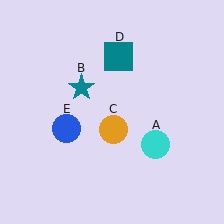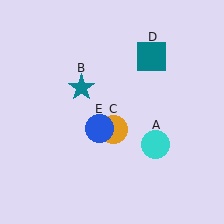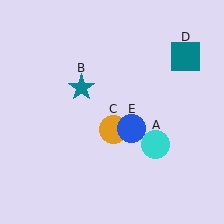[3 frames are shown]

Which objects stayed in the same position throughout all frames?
Cyan circle (object A) and teal star (object B) and orange circle (object C) remained stationary.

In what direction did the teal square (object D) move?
The teal square (object D) moved right.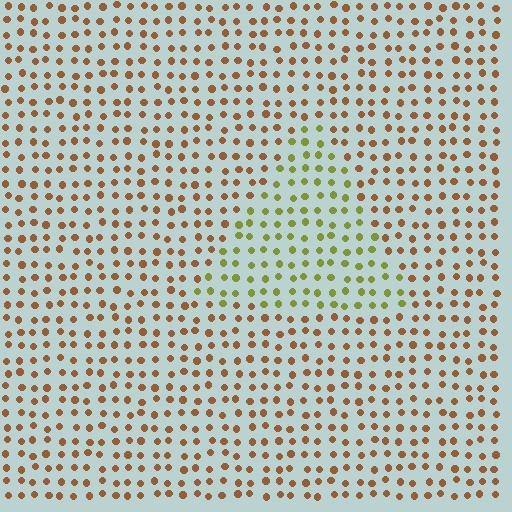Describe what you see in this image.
The image is filled with small brown elements in a uniform arrangement. A triangle-shaped region is visible where the elements are tinted to a slightly different hue, forming a subtle color boundary.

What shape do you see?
I see a triangle.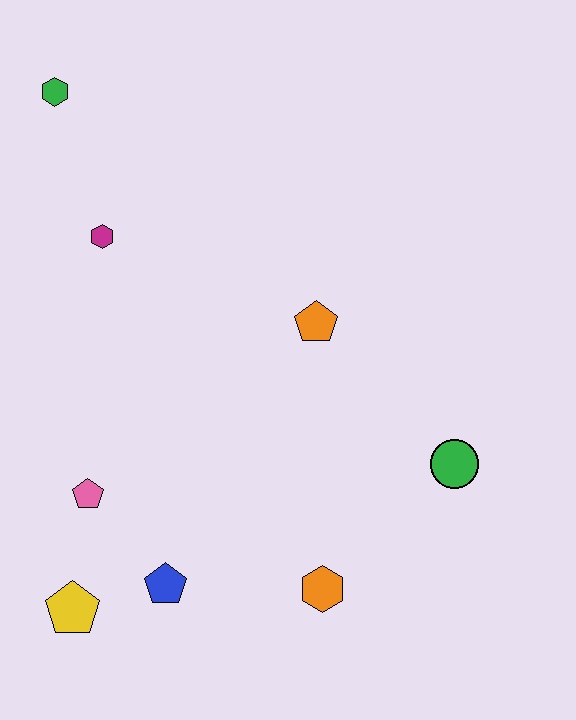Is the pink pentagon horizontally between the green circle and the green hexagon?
Yes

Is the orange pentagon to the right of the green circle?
No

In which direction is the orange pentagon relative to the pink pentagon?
The orange pentagon is to the right of the pink pentagon.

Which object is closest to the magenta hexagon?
The green hexagon is closest to the magenta hexagon.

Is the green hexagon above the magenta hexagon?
Yes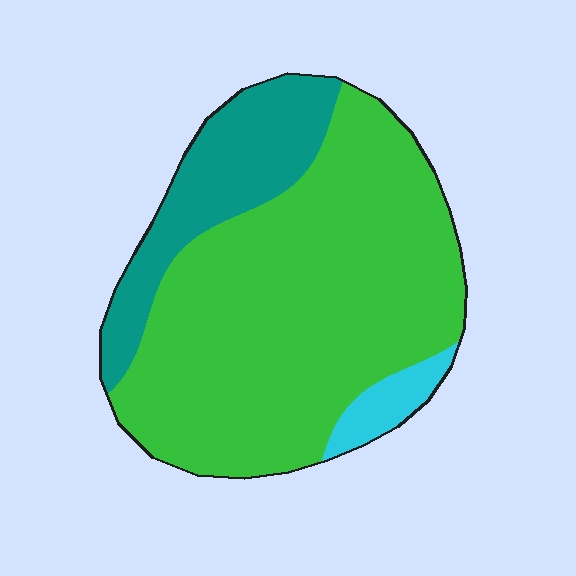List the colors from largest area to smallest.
From largest to smallest: green, teal, cyan.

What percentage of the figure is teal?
Teal takes up between a sixth and a third of the figure.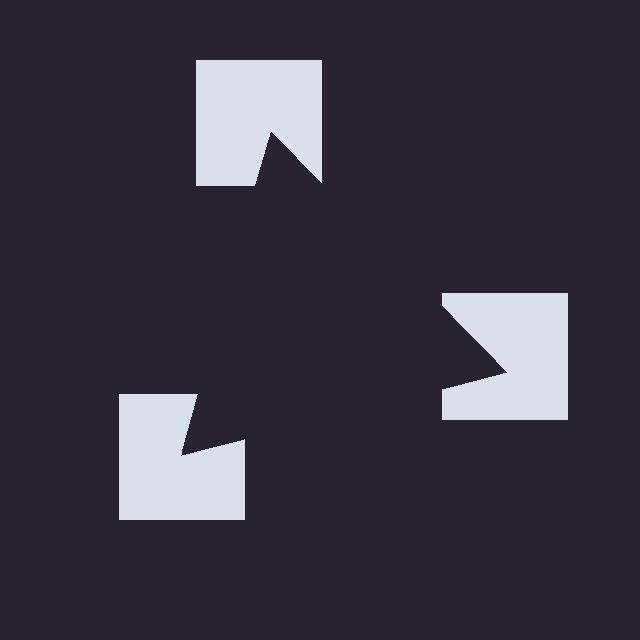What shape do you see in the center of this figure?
An illusory triangle — its edges are inferred from the aligned wedge cuts in the notched squares, not physically drawn.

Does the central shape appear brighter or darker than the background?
It typically appears slightly darker than the background, even though no actual brightness change is drawn.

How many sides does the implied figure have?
3 sides.